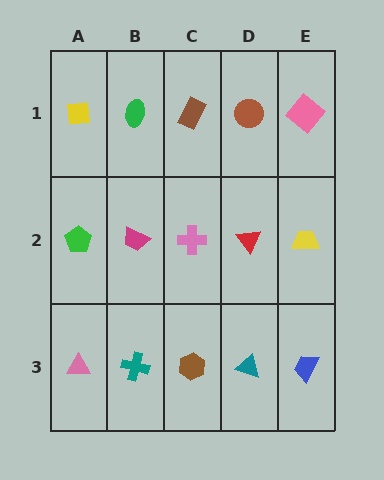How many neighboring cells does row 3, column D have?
3.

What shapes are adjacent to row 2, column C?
A brown rectangle (row 1, column C), a brown hexagon (row 3, column C), a magenta trapezoid (row 2, column B), a red triangle (row 2, column D).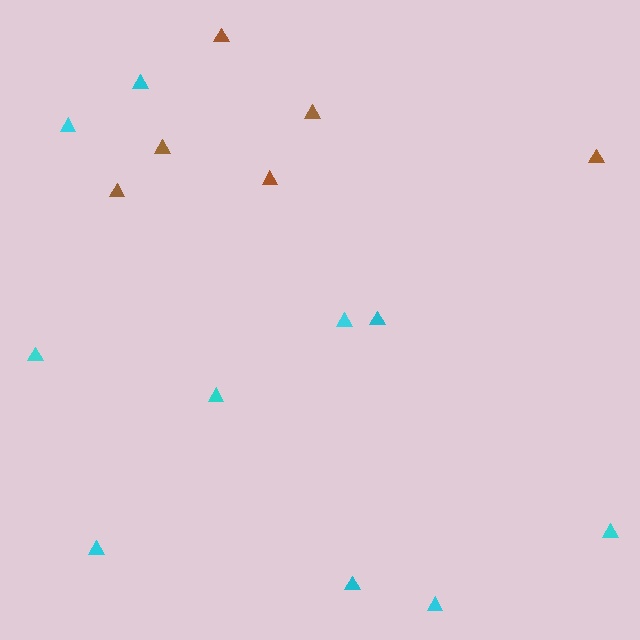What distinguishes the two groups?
There are 2 groups: one group of cyan triangles (10) and one group of brown triangles (6).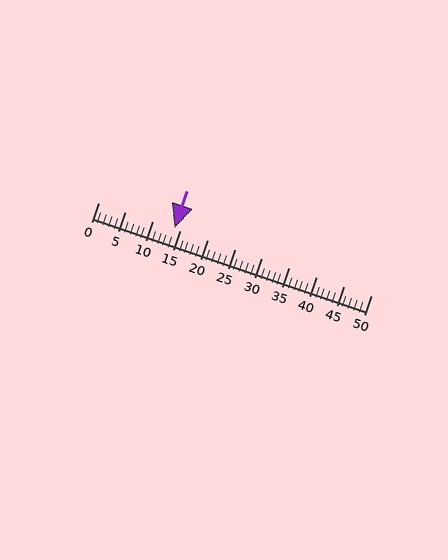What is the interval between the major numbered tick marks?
The major tick marks are spaced 5 units apart.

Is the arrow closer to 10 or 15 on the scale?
The arrow is closer to 15.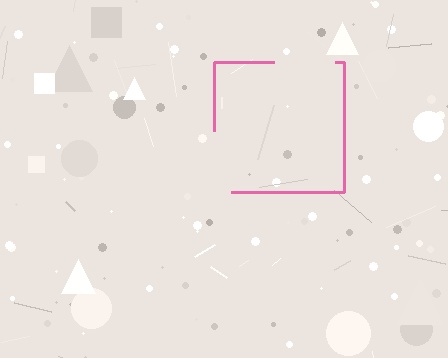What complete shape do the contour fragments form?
The contour fragments form a square.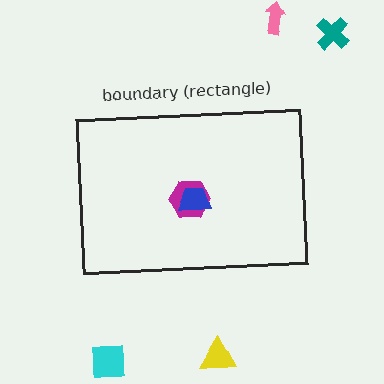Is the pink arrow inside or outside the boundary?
Outside.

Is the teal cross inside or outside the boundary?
Outside.